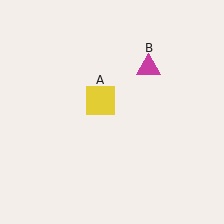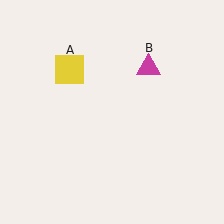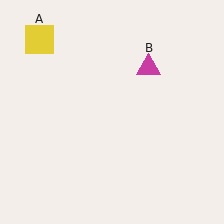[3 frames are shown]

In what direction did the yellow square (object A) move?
The yellow square (object A) moved up and to the left.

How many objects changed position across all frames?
1 object changed position: yellow square (object A).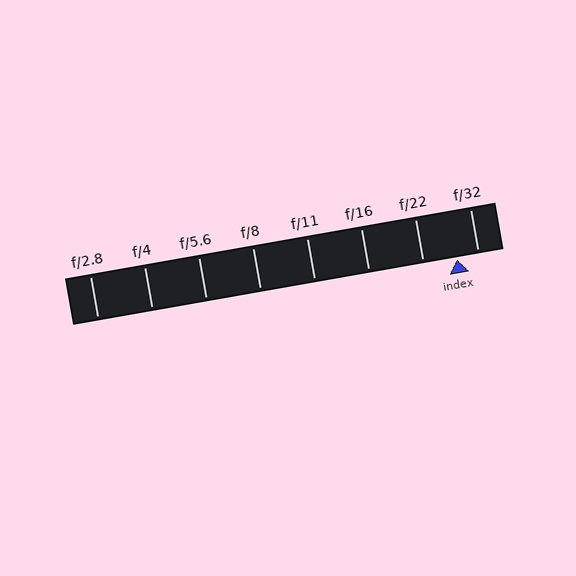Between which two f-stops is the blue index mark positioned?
The index mark is between f/22 and f/32.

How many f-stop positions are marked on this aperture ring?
There are 8 f-stop positions marked.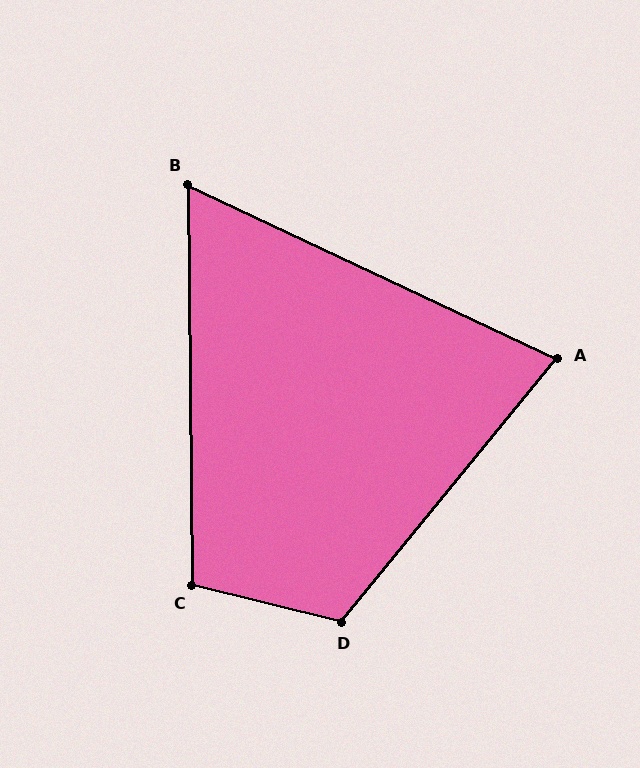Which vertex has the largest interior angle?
D, at approximately 116 degrees.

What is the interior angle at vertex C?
Approximately 104 degrees (obtuse).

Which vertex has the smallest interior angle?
B, at approximately 64 degrees.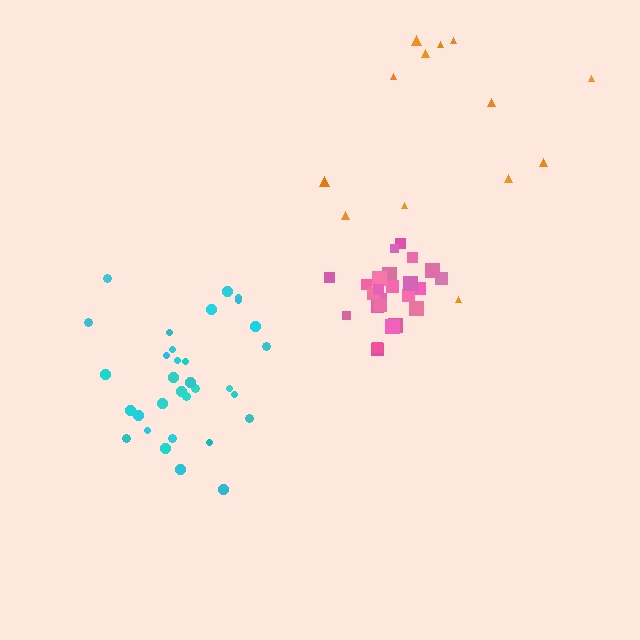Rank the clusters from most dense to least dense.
pink, cyan, orange.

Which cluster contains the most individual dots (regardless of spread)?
Cyan (32).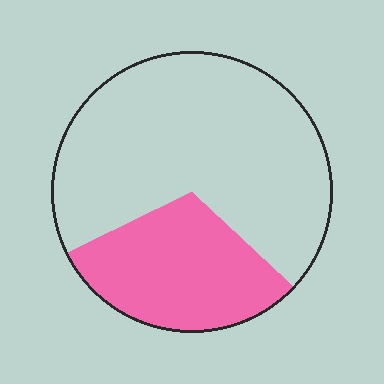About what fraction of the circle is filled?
About one third (1/3).